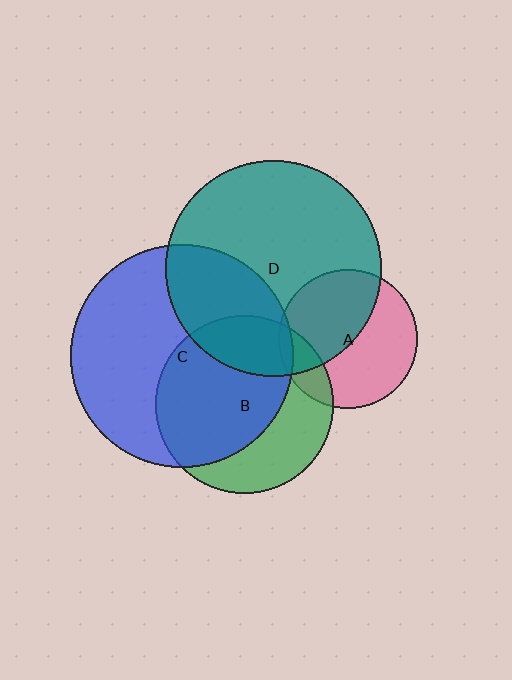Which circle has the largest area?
Circle C (blue).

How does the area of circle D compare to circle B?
Approximately 1.5 times.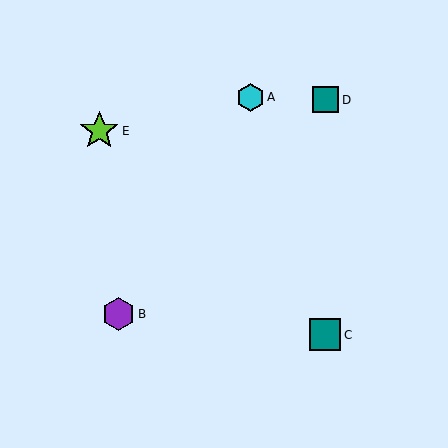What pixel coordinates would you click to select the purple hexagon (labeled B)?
Click at (118, 314) to select the purple hexagon B.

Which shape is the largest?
The lime star (labeled E) is the largest.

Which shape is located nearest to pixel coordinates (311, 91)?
The teal square (labeled D) at (326, 100) is nearest to that location.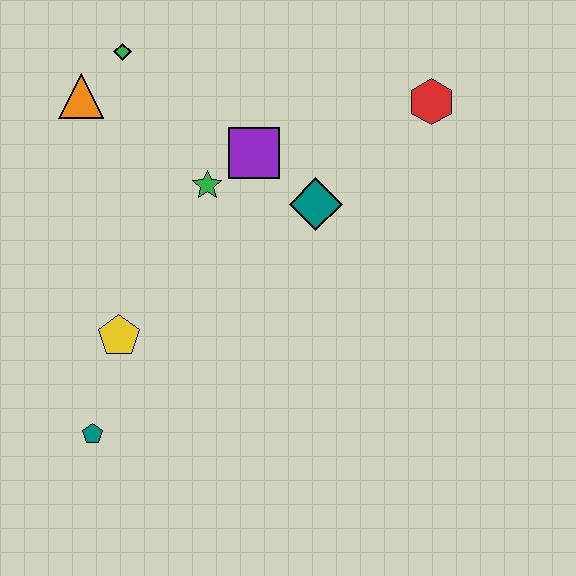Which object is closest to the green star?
The purple square is closest to the green star.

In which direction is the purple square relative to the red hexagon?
The purple square is to the left of the red hexagon.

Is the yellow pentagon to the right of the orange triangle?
Yes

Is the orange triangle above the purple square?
Yes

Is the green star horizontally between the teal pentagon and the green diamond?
No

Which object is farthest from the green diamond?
The teal pentagon is farthest from the green diamond.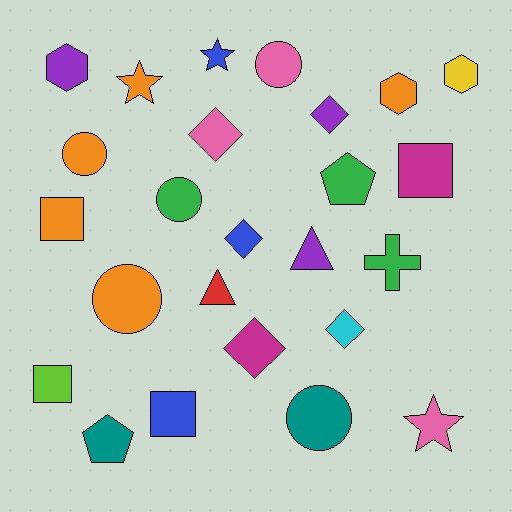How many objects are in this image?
There are 25 objects.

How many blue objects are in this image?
There are 3 blue objects.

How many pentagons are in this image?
There are 2 pentagons.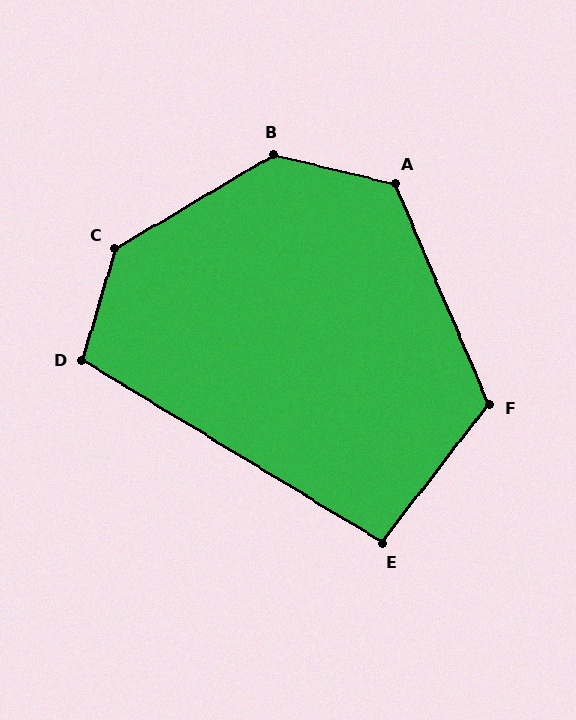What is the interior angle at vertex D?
Approximately 105 degrees (obtuse).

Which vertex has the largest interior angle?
C, at approximately 137 degrees.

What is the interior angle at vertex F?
Approximately 119 degrees (obtuse).